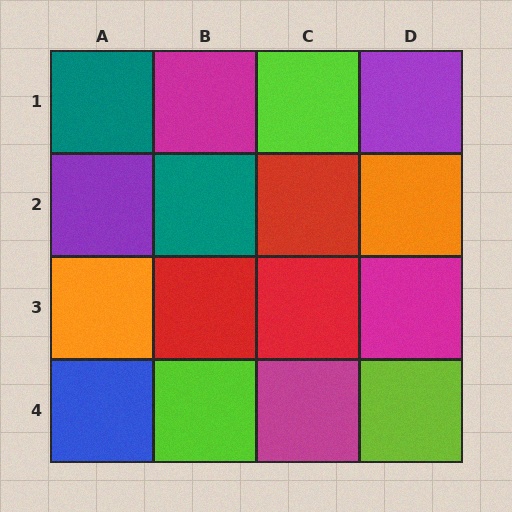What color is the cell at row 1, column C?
Lime.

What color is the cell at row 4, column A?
Blue.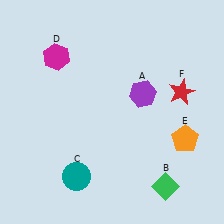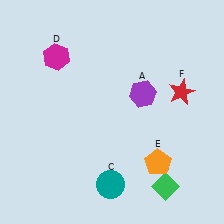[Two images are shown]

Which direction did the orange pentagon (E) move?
The orange pentagon (E) moved left.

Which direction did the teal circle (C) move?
The teal circle (C) moved right.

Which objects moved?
The objects that moved are: the teal circle (C), the orange pentagon (E).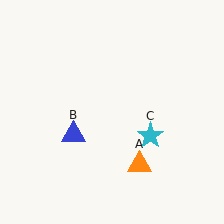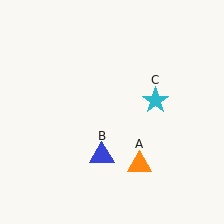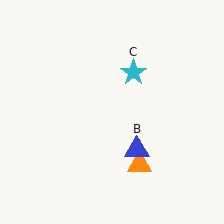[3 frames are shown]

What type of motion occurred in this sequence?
The blue triangle (object B), cyan star (object C) rotated counterclockwise around the center of the scene.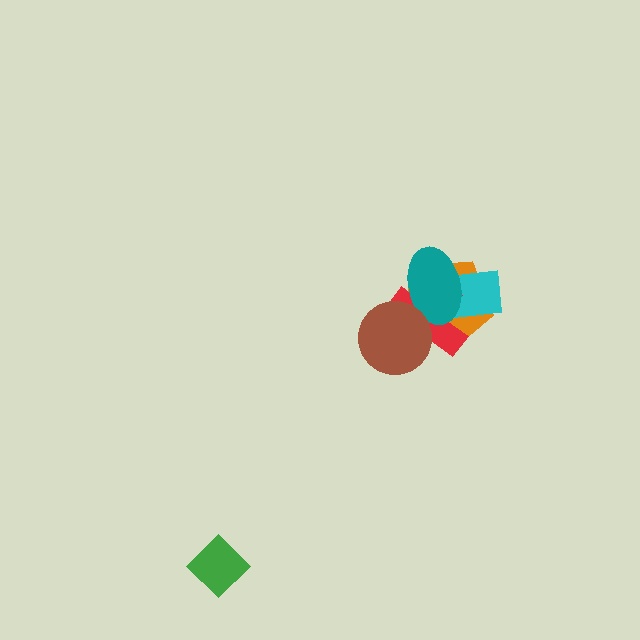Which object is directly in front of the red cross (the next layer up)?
The teal ellipse is directly in front of the red cross.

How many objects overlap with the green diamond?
0 objects overlap with the green diamond.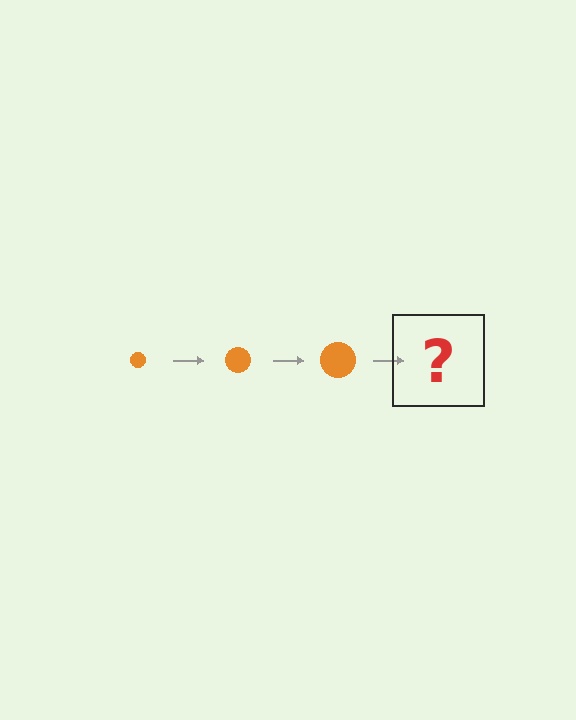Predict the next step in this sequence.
The next step is an orange circle, larger than the previous one.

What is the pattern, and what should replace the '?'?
The pattern is that the circle gets progressively larger each step. The '?' should be an orange circle, larger than the previous one.